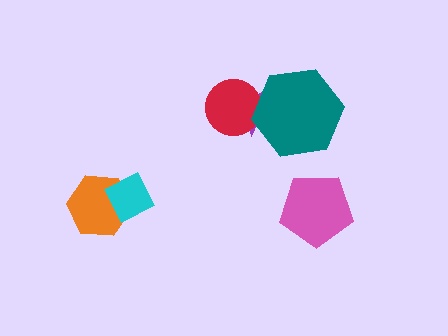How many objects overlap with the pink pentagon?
0 objects overlap with the pink pentagon.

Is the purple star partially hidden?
Yes, it is partially covered by another shape.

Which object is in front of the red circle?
The teal hexagon is in front of the red circle.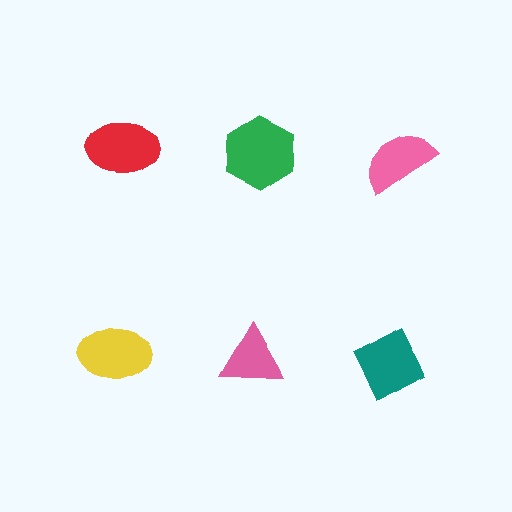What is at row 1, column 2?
A green hexagon.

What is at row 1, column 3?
A pink semicircle.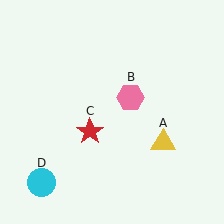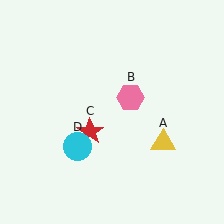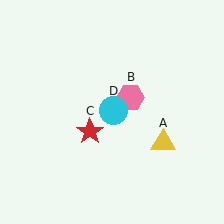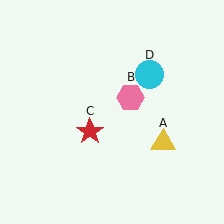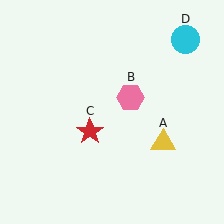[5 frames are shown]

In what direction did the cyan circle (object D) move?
The cyan circle (object D) moved up and to the right.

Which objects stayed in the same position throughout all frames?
Yellow triangle (object A) and pink hexagon (object B) and red star (object C) remained stationary.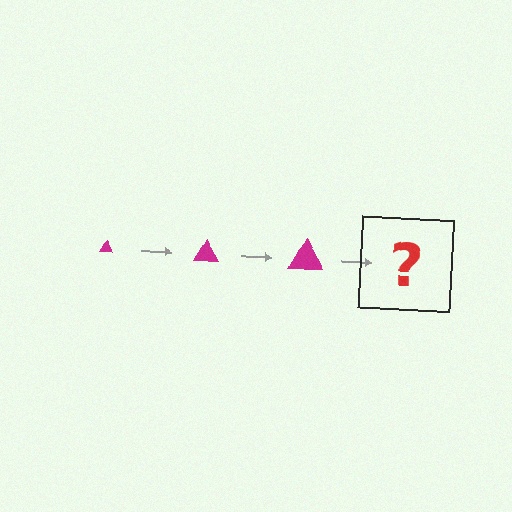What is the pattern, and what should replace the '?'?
The pattern is that the triangle gets progressively larger each step. The '?' should be a magenta triangle, larger than the previous one.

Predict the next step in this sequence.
The next step is a magenta triangle, larger than the previous one.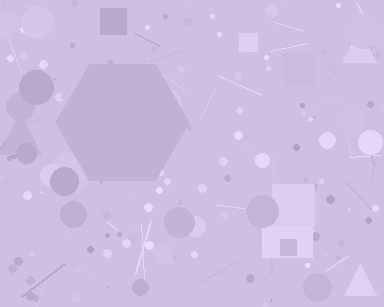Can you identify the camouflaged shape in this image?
The camouflaged shape is a hexagon.